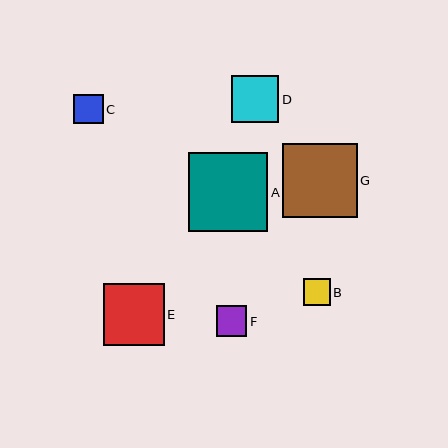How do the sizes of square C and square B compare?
Square C and square B are approximately the same size.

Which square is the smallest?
Square B is the smallest with a size of approximately 27 pixels.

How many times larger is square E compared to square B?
Square E is approximately 2.3 times the size of square B.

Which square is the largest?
Square A is the largest with a size of approximately 79 pixels.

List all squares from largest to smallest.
From largest to smallest: A, G, E, D, F, C, B.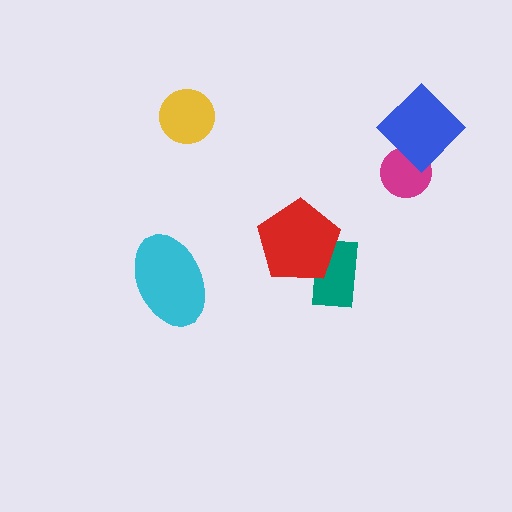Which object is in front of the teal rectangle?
The red pentagon is in front of the teal rectangle.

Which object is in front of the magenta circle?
The blue diamond is in front of the magenta circle.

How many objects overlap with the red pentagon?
1 object overlaps with the red pentagon.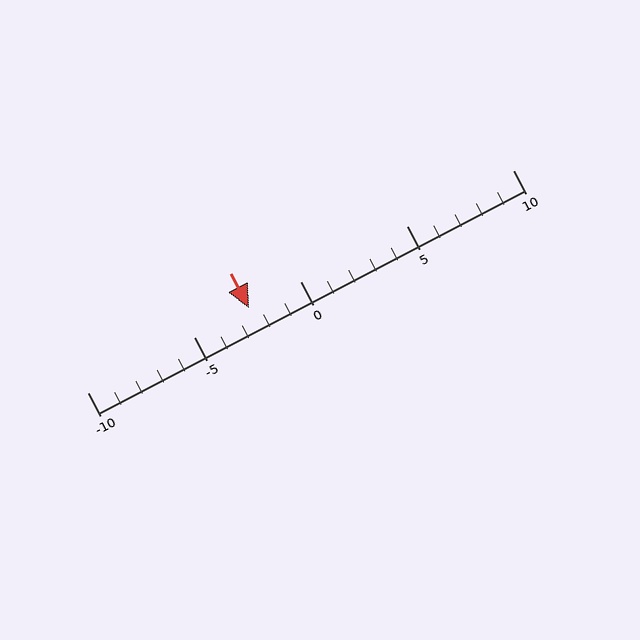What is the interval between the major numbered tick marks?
The major tick marks are spaced 5 units apart.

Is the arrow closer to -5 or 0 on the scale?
The arrow is closer to 0.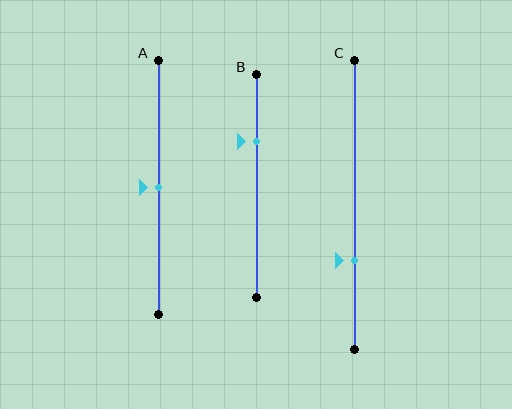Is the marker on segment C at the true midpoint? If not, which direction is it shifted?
No, the marker on segment C is shifted downward by about 20% of the segment length.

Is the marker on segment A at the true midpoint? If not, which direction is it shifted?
Yes, the marker on segment A is at the true midpoint.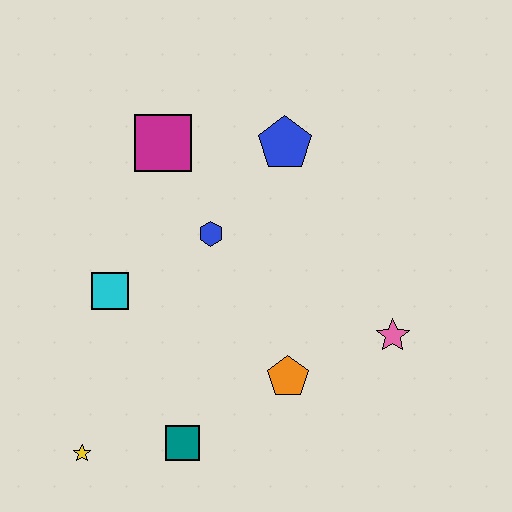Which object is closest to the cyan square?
The blue hexagon is closest to the cyan square.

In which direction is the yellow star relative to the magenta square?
The yellow star is below the magenta square.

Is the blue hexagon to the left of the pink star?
Yes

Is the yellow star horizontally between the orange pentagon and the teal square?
No